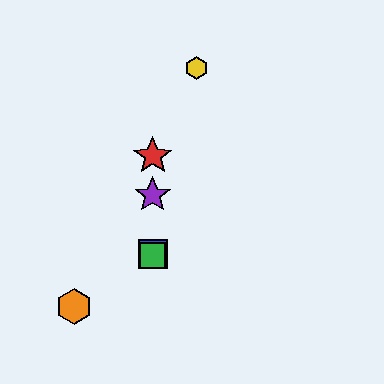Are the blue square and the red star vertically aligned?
Yes, both are at x≈153.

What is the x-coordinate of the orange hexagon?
The orange hexagon is at x≈74.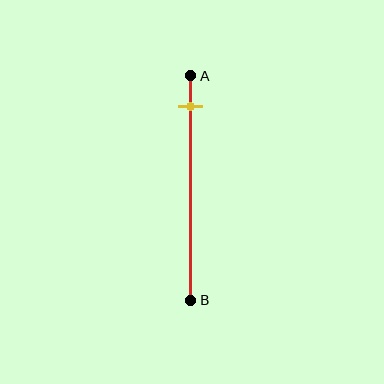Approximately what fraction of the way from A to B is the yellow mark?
The yellow mark is approximately 15% of the way from A to B.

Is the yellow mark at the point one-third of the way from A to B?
No, the mark is at about 15% from A, not at the 33% one-third point.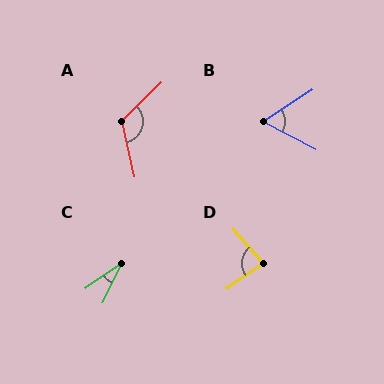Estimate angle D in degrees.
Approximately 83 degrees.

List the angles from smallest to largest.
C (29°), B (61°), D (83°), A (121°).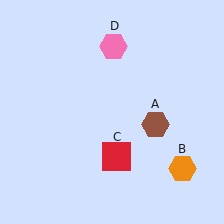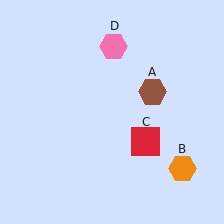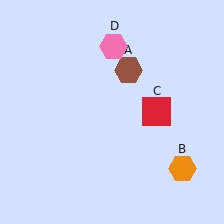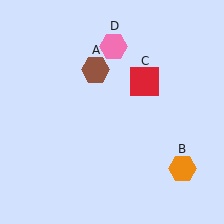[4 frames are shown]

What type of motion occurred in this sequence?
The brown hexagon (object A), red square (object C) rotated counterclockwise around the center of the scene.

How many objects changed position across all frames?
2 objects changed position: brown hexagon (object A), red square (object C).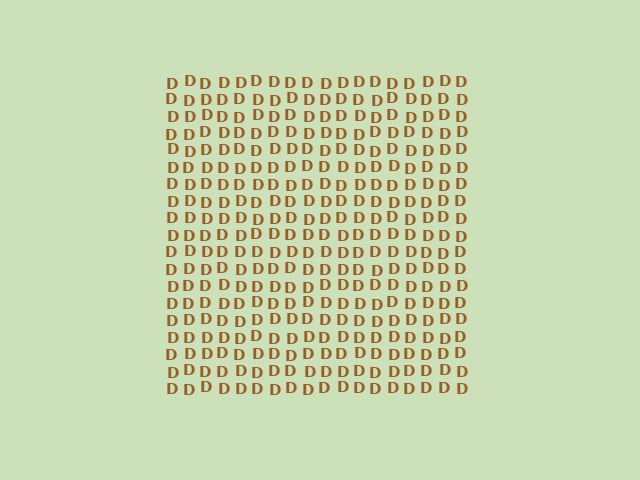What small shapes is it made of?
It is made of small letter D's.